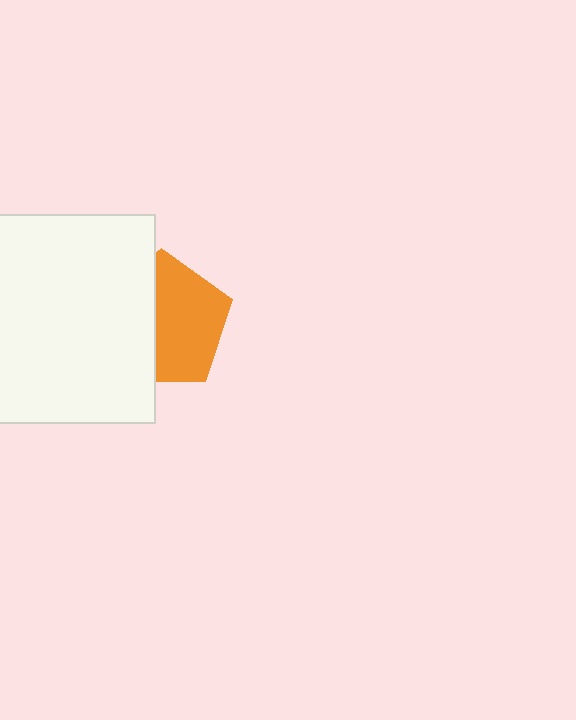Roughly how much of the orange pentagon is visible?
About half of it is visible (roughly 56%).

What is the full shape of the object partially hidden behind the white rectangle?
The partially hidden object is an orange pentagon.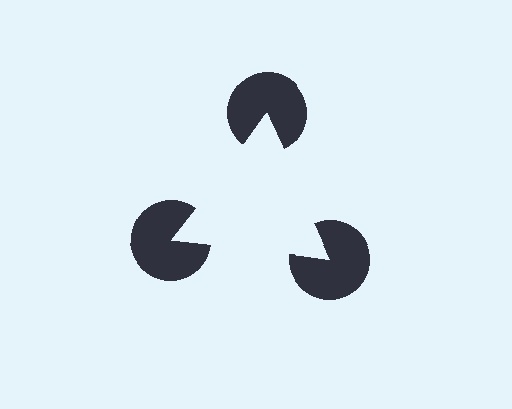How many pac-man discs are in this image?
There are 3 — one at each vertex of the illusory triangle.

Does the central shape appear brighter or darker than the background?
It typically appears slightly brighter than the background, even though no actual brightness change is drawn.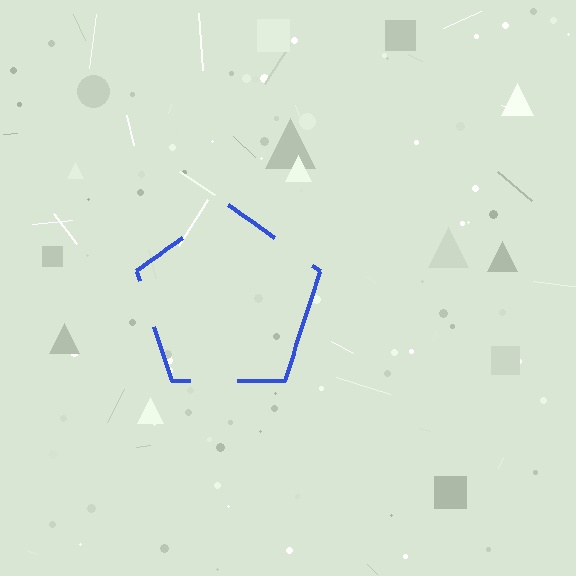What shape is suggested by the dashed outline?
The dashed outline suggests a pentagon.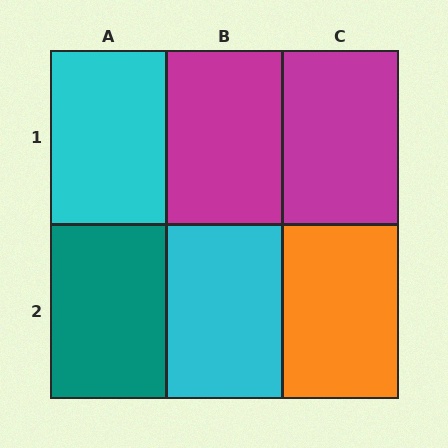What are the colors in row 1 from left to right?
Cyan, magenta, magenta.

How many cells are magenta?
2 cells are magenta.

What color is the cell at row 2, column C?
Orange.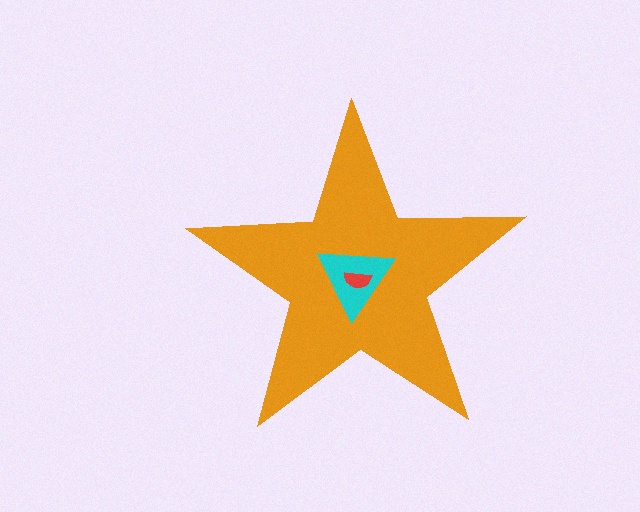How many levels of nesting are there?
3.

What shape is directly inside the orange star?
The cyan triangle.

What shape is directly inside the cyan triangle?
The red semicircle.